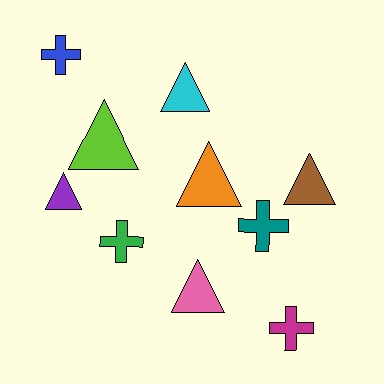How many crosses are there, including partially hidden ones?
There are 4 crosses.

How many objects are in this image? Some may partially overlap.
There are 10 objects.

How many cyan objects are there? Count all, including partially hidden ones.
There is 1 cyan object.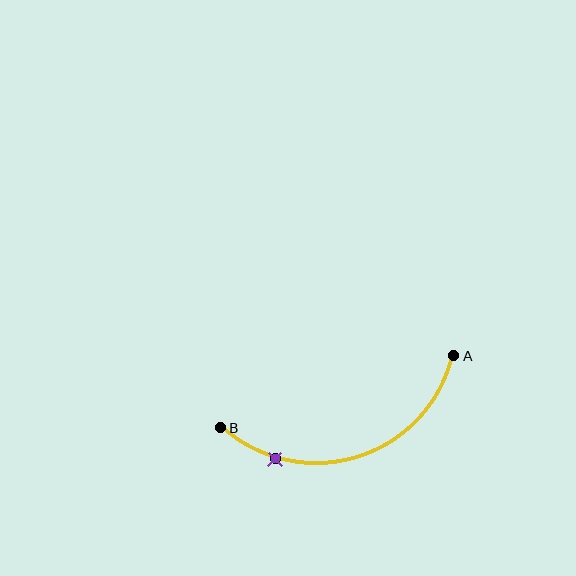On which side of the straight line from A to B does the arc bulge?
The arc bulges below the straight line connecting A and B.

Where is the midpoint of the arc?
The arc midpoint is the point on the curve farthest from the straight line joining A and B. It sits below that line.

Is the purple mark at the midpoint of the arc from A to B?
No. The purple mark lies on the arc but is closer to endpoint B. The arc midpoint would be at the point on the curve equidistant along the arc from both A and B.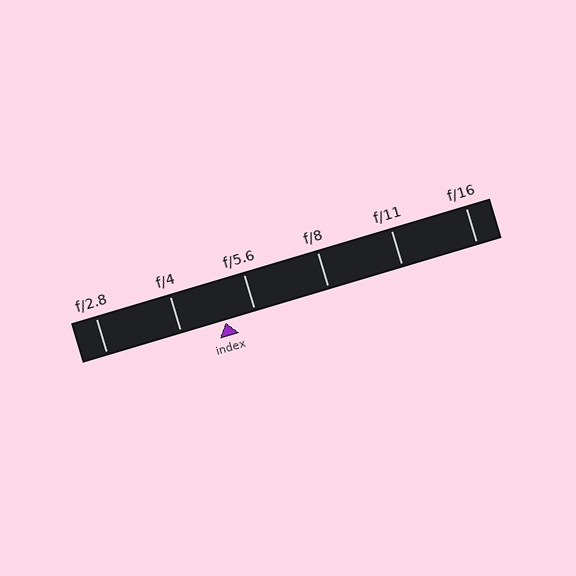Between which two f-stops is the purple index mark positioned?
The index mark is between f/4 and f/5.6.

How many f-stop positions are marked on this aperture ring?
There are 6 f-stop positions marked.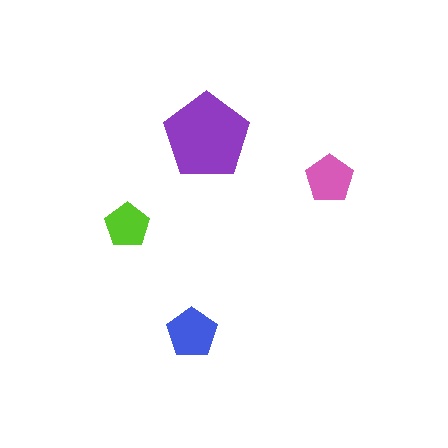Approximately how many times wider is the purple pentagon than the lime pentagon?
About 2 times wider.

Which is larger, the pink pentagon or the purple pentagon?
The purple one.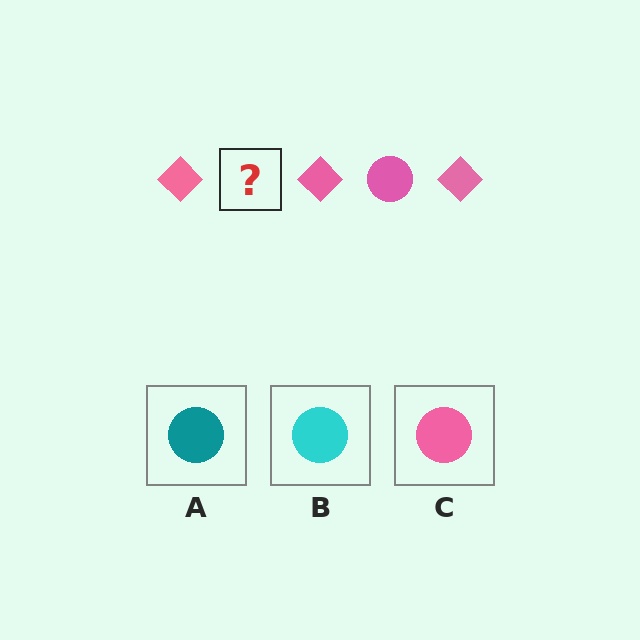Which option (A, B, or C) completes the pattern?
C.